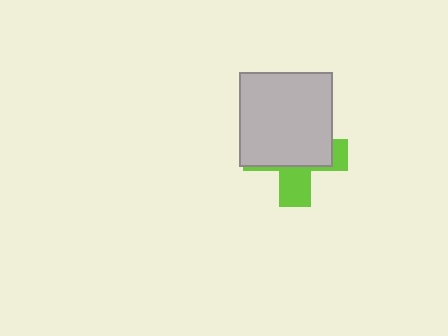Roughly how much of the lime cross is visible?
A small part of it is visible (roughly 35%).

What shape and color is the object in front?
The object in front is a light gray square.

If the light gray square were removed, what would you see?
You would see the complete lime cross.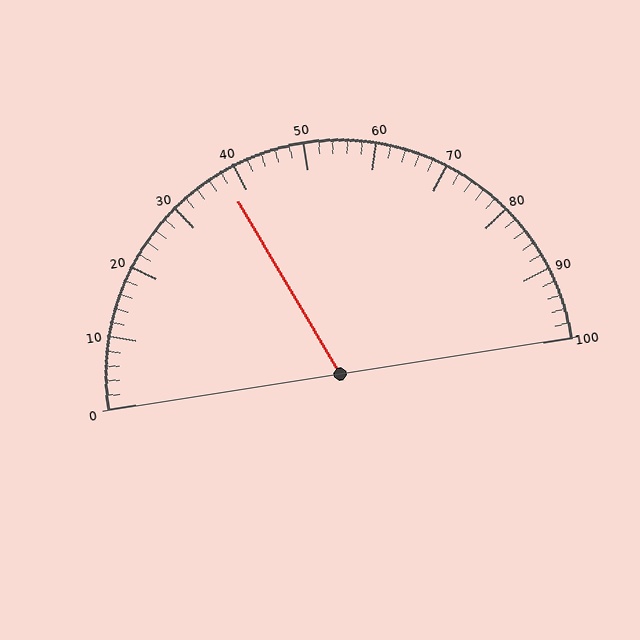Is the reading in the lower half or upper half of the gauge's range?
The reading is in the lower half of the range (0 to 100).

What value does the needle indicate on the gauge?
The needle indicates approximately 38.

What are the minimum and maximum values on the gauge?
The gauge ranges from 0 to 100.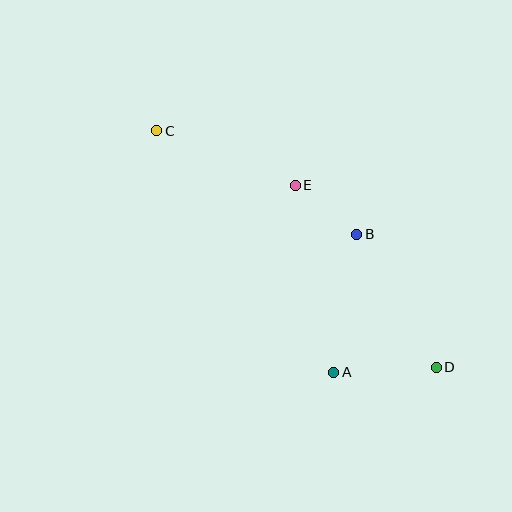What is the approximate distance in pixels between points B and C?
The distance between B and C is approximately 225 pixels.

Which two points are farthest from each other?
Points C and D are farthest from each other.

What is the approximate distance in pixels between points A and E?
The distance between A and E is approximately 191 pixels.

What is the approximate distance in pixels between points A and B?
The distance between A and B is approximately 140 pixels.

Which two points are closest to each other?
Points B and E are closest to each other.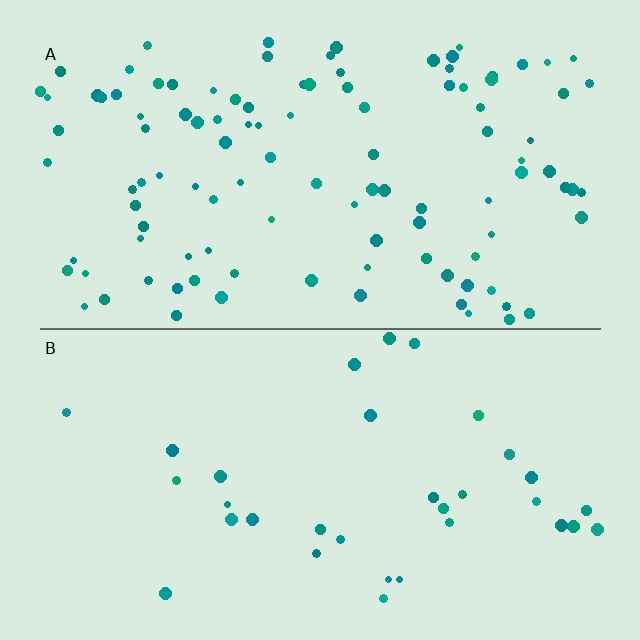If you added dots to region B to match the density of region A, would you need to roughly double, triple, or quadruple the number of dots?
Approximately triple.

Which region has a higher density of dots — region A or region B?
A (the top).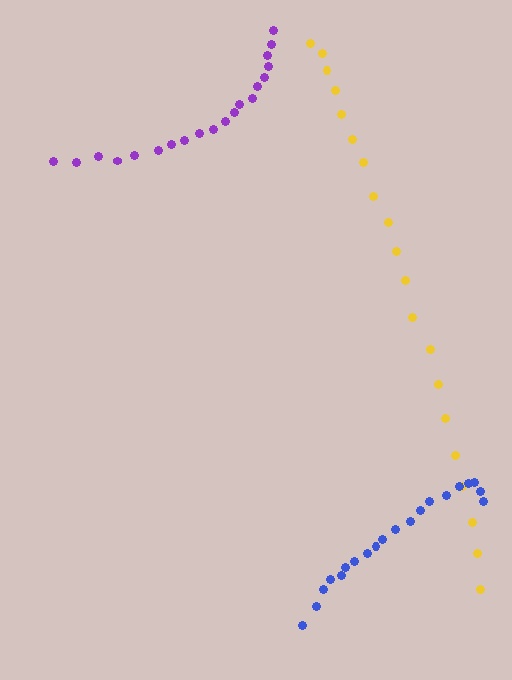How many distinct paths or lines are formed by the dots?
There are 3 distinct paths.